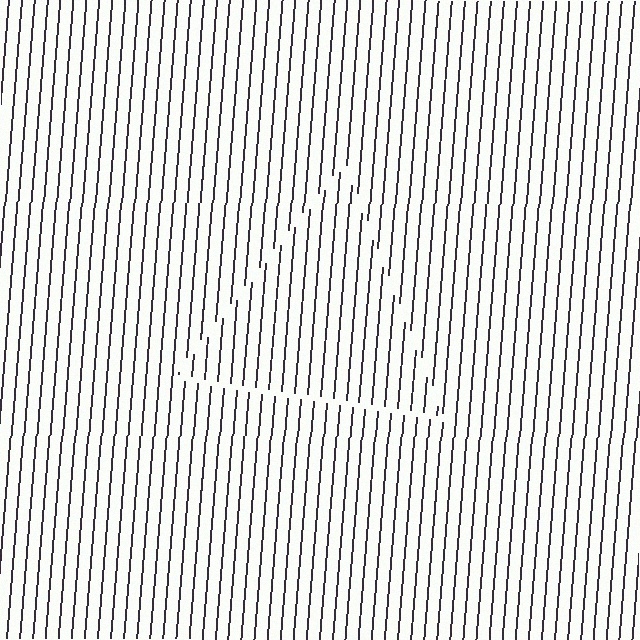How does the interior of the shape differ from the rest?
The interior of the shape contains the same grating, shifted by half a period — the contour is defined by the phase discontinuity where line-ends from the inner and outer gratings abut.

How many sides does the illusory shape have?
3 sides — the line-ends trace a triangle.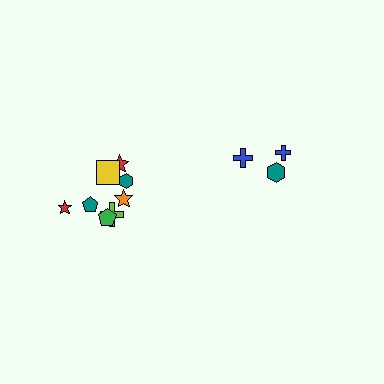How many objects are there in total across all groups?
There are 11 objects.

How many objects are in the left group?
There are 8 objects.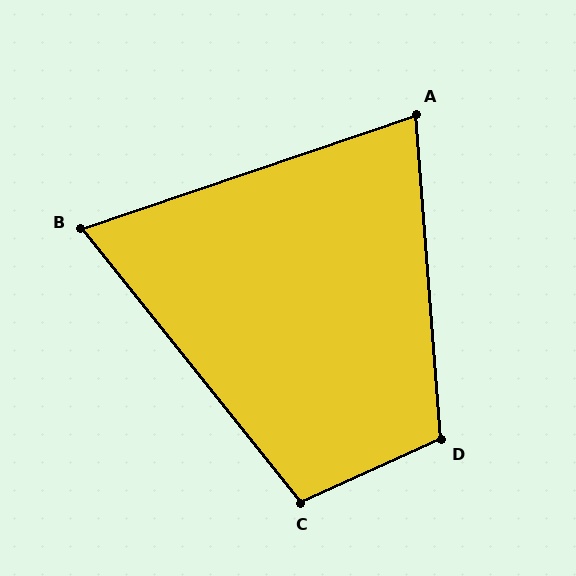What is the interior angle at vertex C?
Approximately 104 degrees (obtuse).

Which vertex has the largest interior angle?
D, at approximately 110 degrees.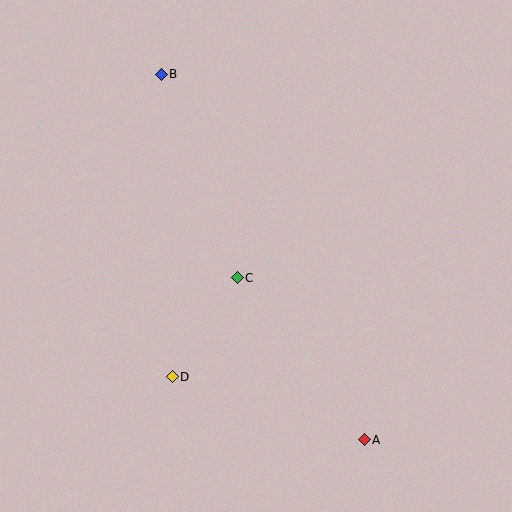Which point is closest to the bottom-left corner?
Point D is closest to the bottom-left corner.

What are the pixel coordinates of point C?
Point C is at (237, 278).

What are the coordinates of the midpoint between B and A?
The midpoint between B and A is at (263, 257).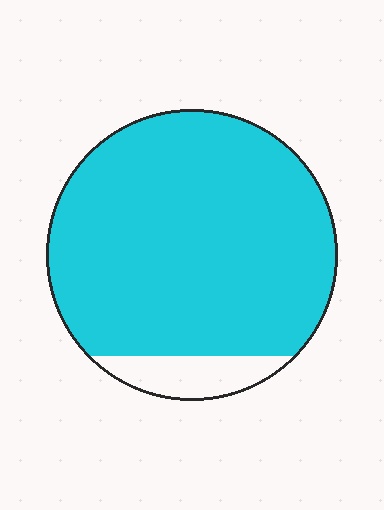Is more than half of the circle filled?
Yes.